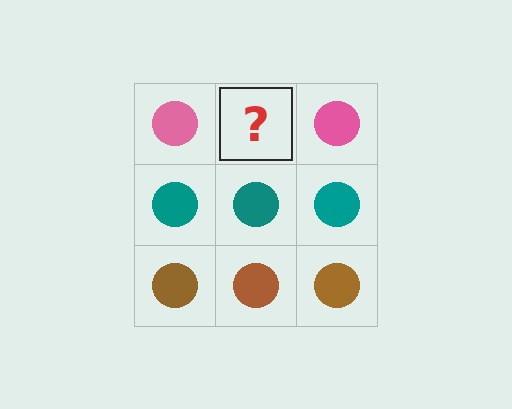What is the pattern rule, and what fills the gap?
The rule is that each row has a consistent color. The gap should be filled with a pink circle.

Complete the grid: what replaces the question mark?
The question mark should be replaced with a pink circle.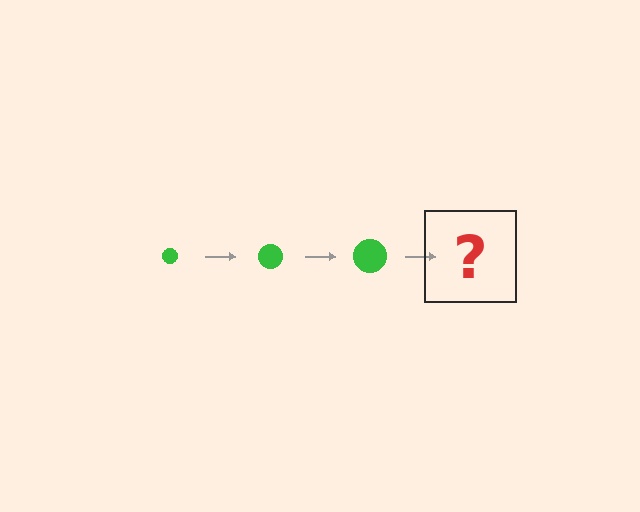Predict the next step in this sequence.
The next step is a green circle, larger than the previous one.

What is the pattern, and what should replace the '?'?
The pattern is that the circle gets progressively larger each step. The '?' should be a green circle, larger than the previous one.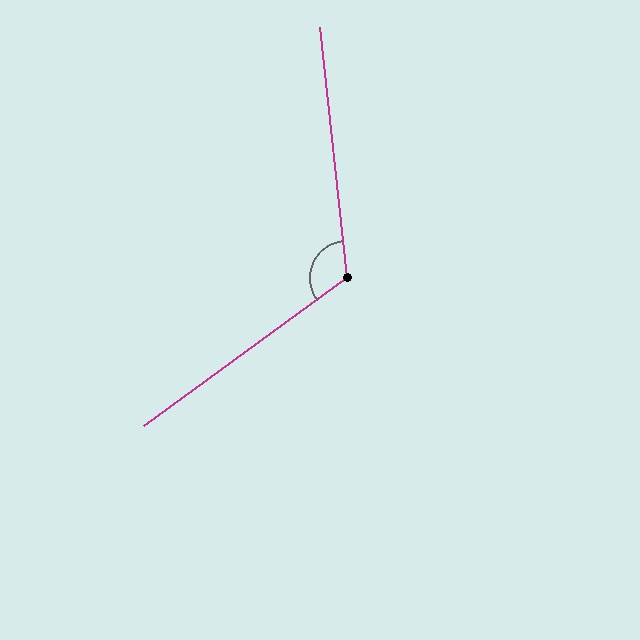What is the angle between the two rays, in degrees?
Approximately 120 degrees.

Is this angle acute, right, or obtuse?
It is obtuse.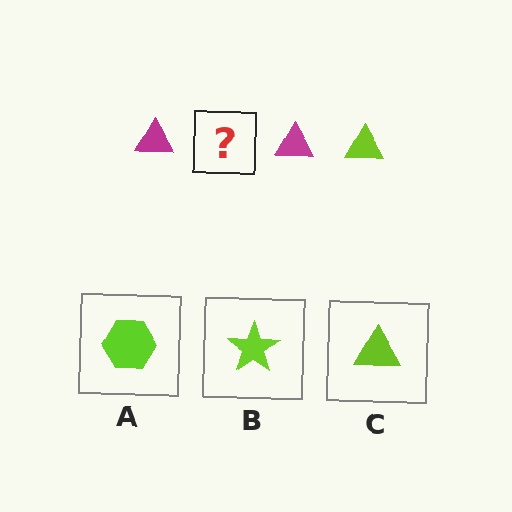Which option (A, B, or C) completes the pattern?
C.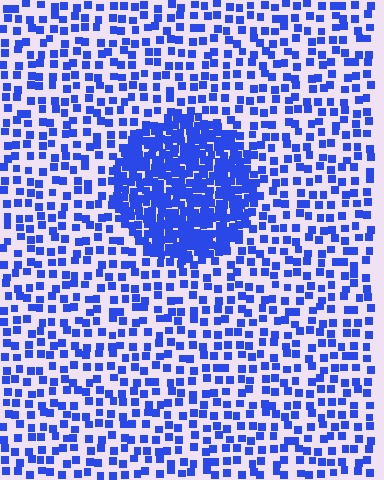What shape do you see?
I see a circle.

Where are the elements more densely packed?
The elements are more densely packed inside the circle boundary.